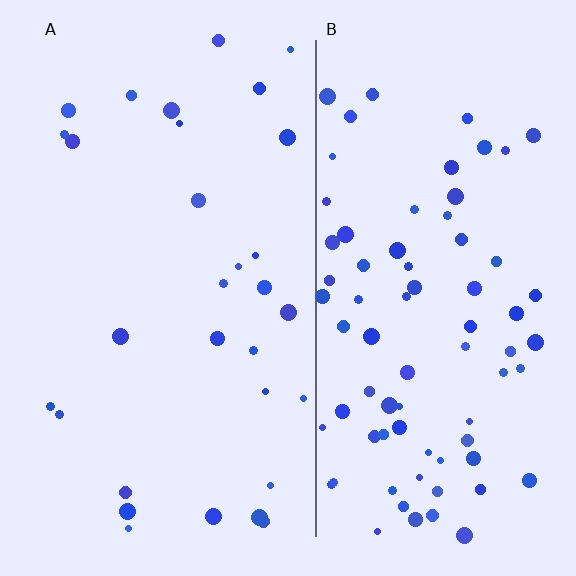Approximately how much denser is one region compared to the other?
Approximately 2.6× — region B over region A.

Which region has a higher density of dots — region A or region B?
B (the right).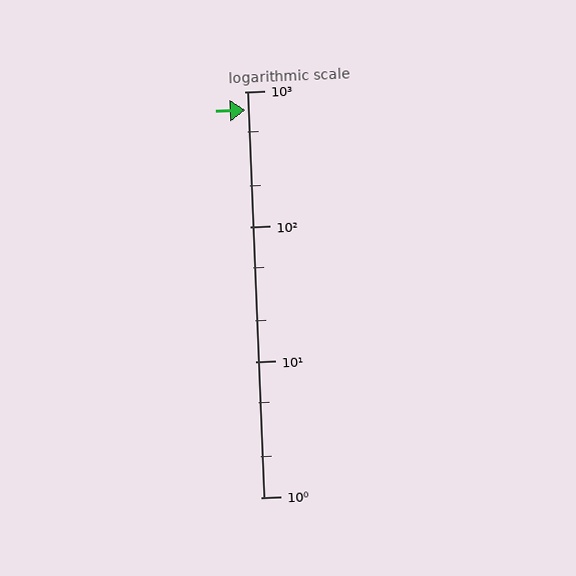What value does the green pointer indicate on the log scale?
The pointer indicates approximately 730.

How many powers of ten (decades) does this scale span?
The scale spans 3 decades, from 1 to 1000.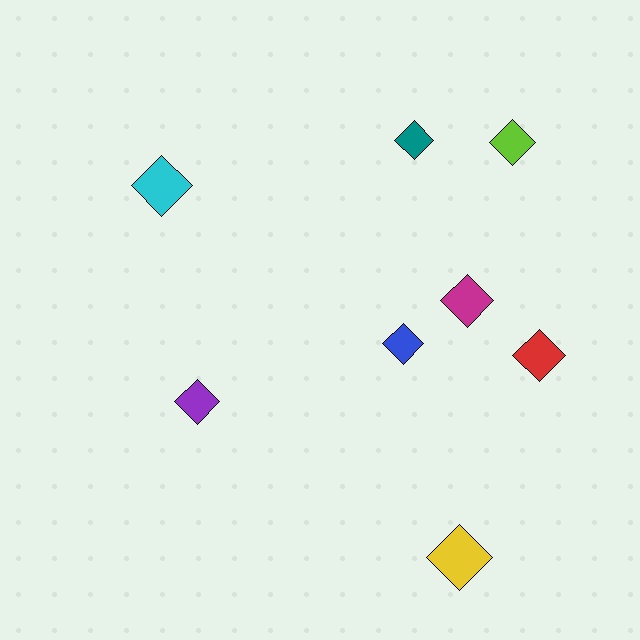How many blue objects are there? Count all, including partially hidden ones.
There is 1 blue object.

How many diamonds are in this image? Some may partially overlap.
There are 8 diamonds.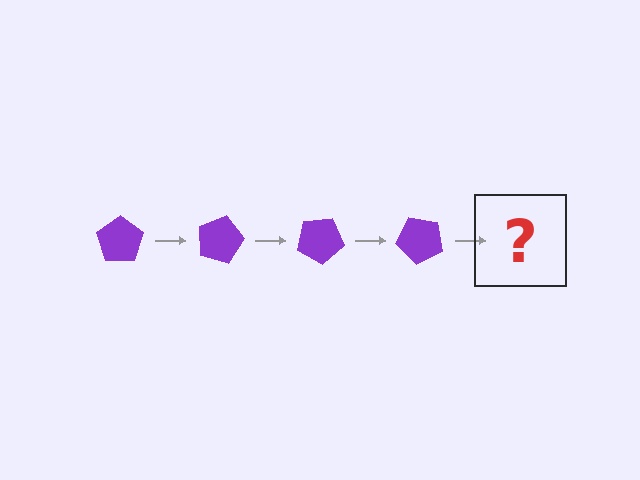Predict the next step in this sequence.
The next step is a purple pentagon rotated 60 degrees.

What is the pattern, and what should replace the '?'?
The pattern is that the pentagon rotates 15 degrees each step. The '?' should be a purple pentagon rotated 60 degrees.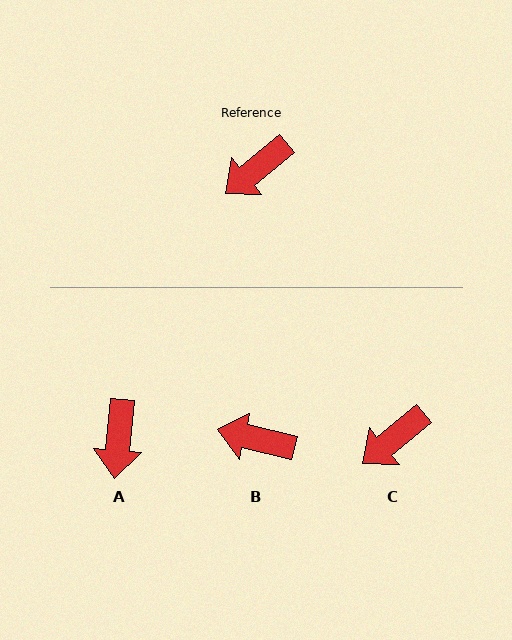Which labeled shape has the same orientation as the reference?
C.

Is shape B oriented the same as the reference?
No, it is off by about 52 degrees.